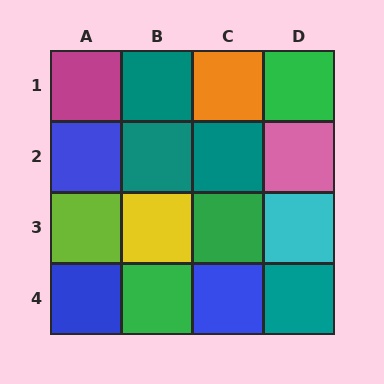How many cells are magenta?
1 cell is magenta.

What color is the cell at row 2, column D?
Pink.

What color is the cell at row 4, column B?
Green.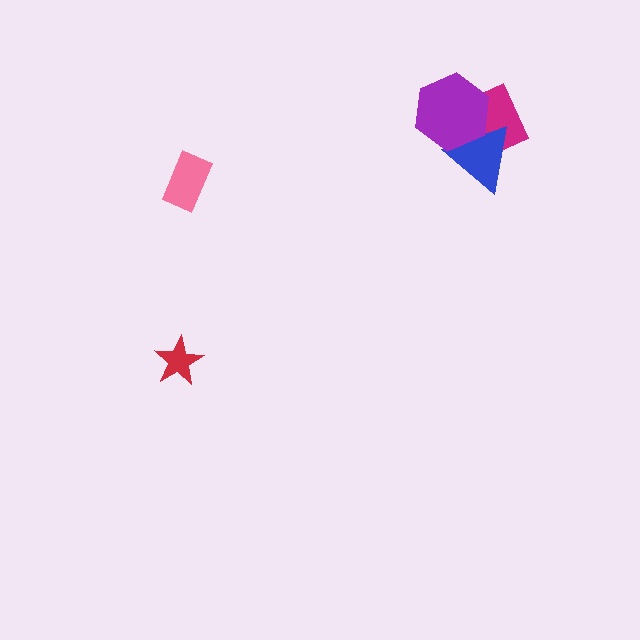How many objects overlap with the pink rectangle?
0 objects overlap with the pink rectangle.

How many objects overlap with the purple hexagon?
2 objects overlap with the purple hexagon.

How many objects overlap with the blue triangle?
2 objects overlap with the blue triangle.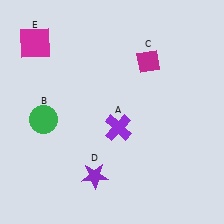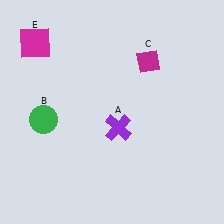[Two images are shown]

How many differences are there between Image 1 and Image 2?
There is 1 difference between the two images.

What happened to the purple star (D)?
The purple star (D) was removed in Image 2. It was in the bottom-left area of Image 1.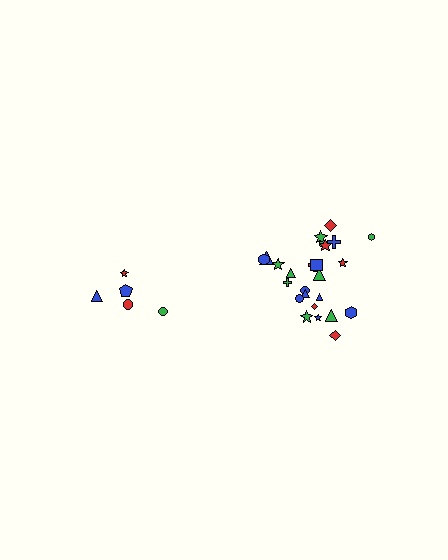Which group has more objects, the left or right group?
The right group.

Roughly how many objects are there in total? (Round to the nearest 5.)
Roughly 30 objects in total.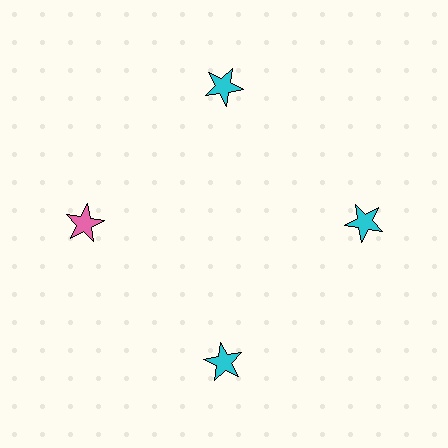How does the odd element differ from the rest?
It has a different color: pink instead of cyan.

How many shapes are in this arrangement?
There are 4 shapes arranged in a ring pattern.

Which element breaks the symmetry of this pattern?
The pink star at roughly the 9 o'clock position breaks the symmetry. All other shapes are cyan stars.